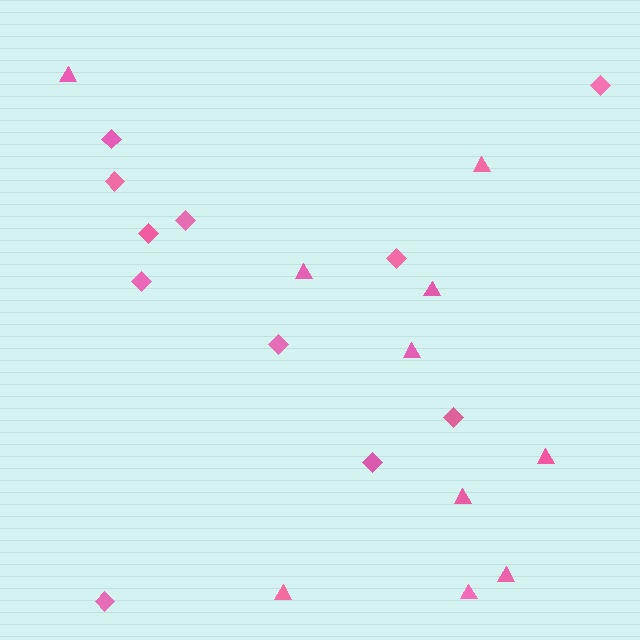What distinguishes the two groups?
There are 2 groups: one group of triangles (10) and one group of diamonds (11).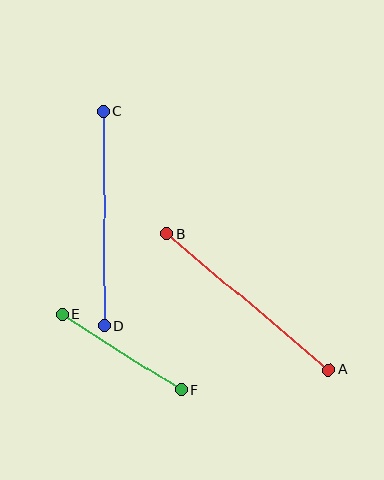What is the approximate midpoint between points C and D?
The midpoint is at approximately (104, 219) pixels.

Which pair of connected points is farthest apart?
Points C and D are farthest apart.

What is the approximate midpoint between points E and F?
The midpoint is at approximately (122, 352) pixels.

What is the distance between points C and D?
The distance is approximately 214 pixels.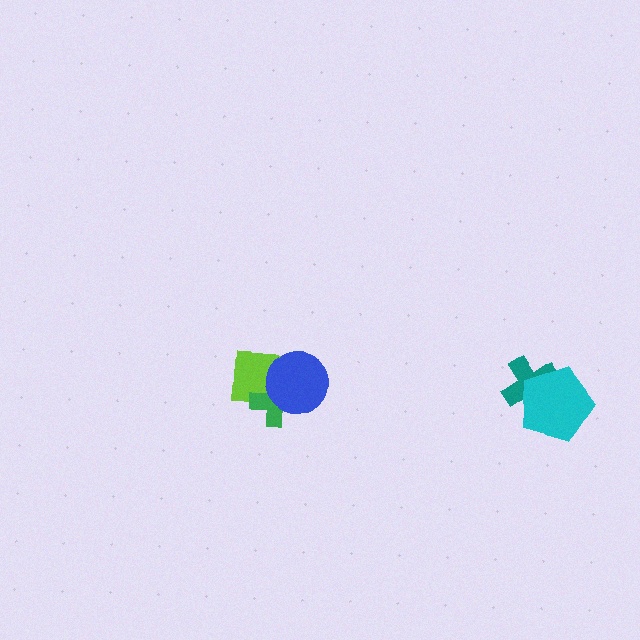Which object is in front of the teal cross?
The cyan pentagon is in front of the teal cross.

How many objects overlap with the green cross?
2 objects overlap with the green cross.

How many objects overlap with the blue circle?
2 objects overlap with the blue circle.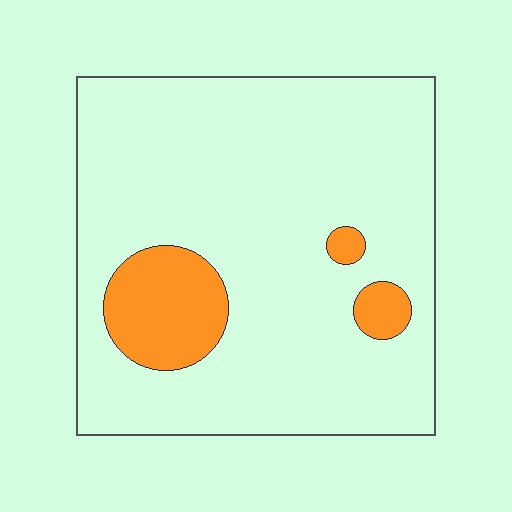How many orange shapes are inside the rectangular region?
3.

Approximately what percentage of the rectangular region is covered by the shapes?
Approximately 15%.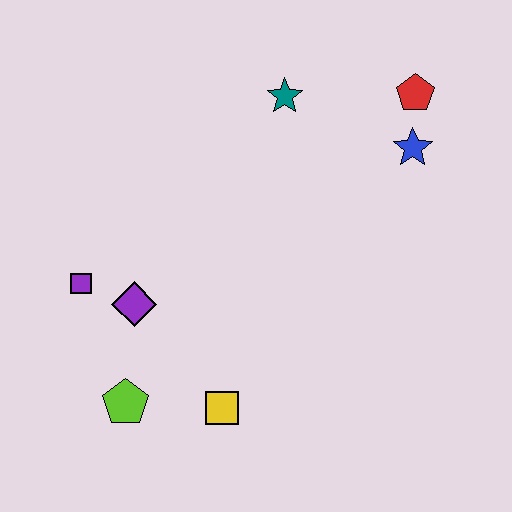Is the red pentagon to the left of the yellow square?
No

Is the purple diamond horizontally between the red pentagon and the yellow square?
No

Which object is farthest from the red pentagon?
The lime pentagon is farthest from the red pentagon.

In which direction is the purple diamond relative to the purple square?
The purple diamond is to the right of the purple square.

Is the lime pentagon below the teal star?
Yes